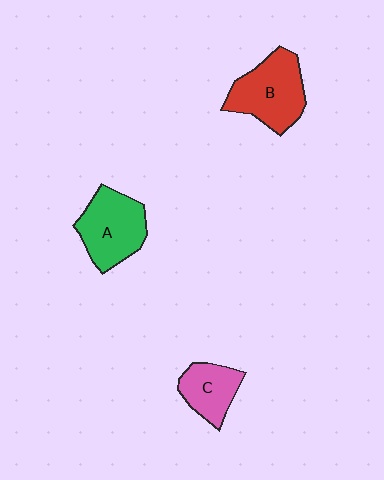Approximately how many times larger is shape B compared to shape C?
Approximately 1.6 times.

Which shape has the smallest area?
Shape C (pink).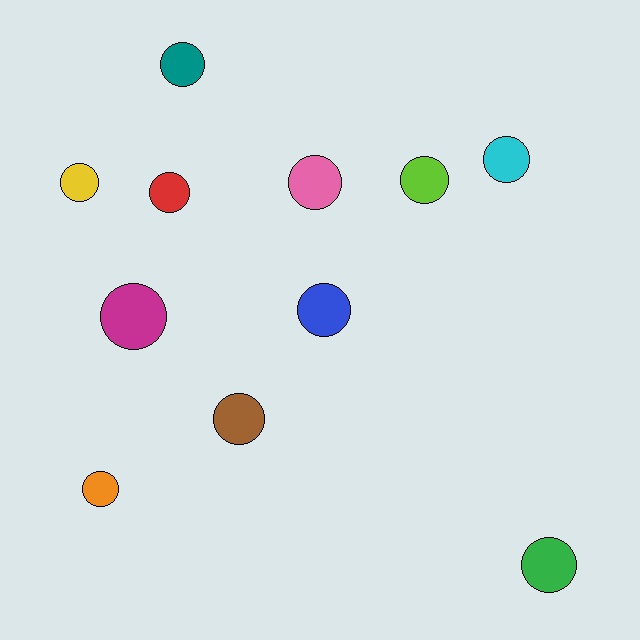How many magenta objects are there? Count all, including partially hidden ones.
There is 1 magenta object.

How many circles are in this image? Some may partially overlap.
There are 11 circles.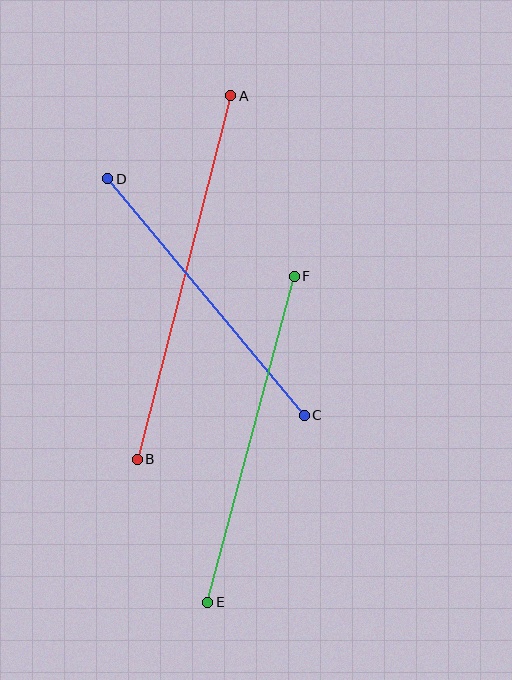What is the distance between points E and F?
The distance is approximately 337 pixels.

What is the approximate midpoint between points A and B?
The midpoint is at approximately (184, 278) pixels.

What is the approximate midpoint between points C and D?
The midpoint is at approximately (206, 297) pixels.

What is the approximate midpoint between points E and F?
The midpoint is at approximately (251, 439) pixels.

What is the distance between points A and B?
The distance is approximately 376 pixels.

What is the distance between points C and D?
The distance is approximately 307 pixels.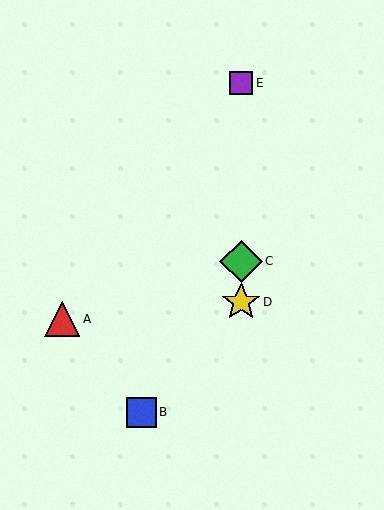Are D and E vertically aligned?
Yes, both are at x≈241.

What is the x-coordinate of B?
Object B is at x≈142.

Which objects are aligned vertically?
Objects C, D, E are aligned vertically.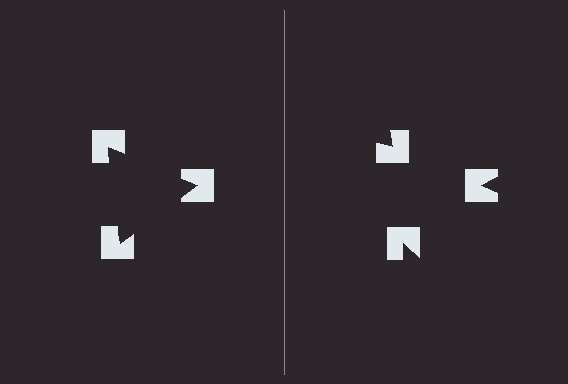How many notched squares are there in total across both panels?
6 — 3 on each side.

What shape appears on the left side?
An illusory triangle.